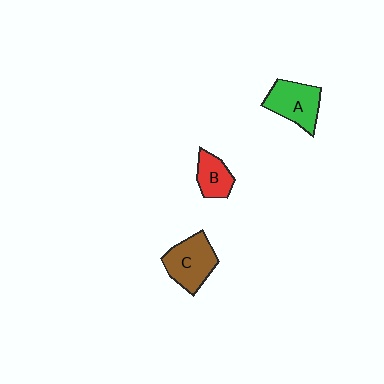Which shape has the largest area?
Shape C (brown).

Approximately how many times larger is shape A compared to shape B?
Approximately 1.5 times.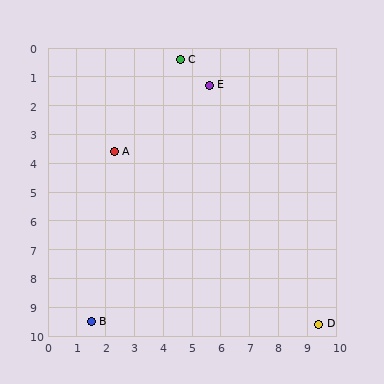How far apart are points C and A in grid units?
Points C and A are about 3.9 grid units apart.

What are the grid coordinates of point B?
Point B is at approximately (1.5, 9.5).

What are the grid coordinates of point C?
Point C is at approximately (4.6, 0.4).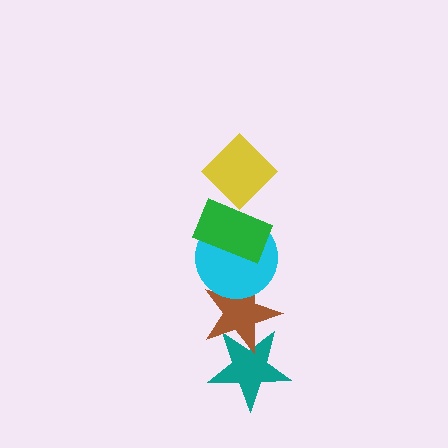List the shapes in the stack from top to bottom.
From top to bottom: the yellow diamond, the green rectangle, the cyan circle, the brown star, the teal star.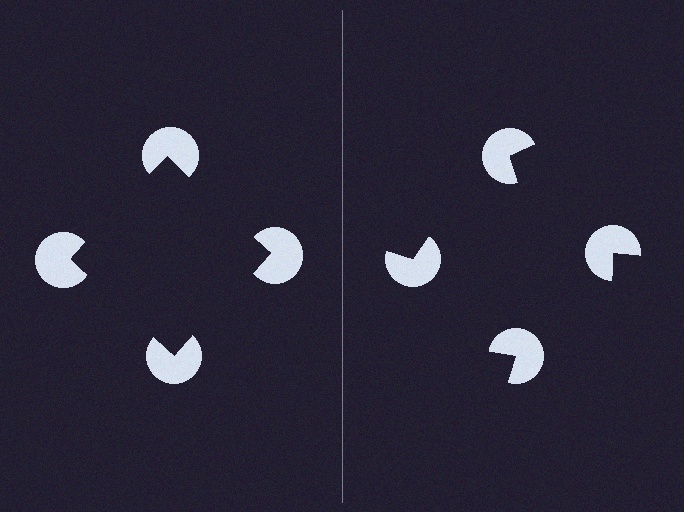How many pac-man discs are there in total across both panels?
8 — 4 on each side.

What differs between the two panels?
The pac-man discs are positioned identically on both sides; only the wedge orientations differ. On the left they align to a square; on the right they are misaligned.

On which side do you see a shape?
An illusory square appears on the left side. On the right side the wedge cuts are rotated, so no coherent shape forms.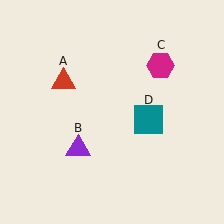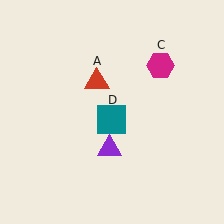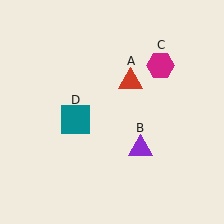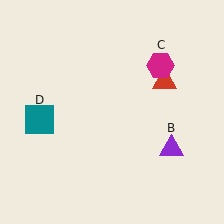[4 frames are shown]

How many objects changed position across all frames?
3 objects changed position: red triangle (object A), purple triangle (object B), teal square (object D).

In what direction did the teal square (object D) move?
The teal square (object D) moved left.